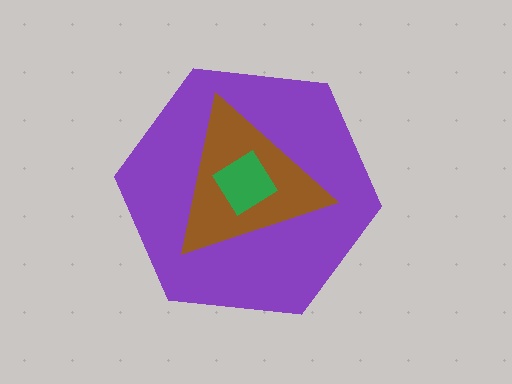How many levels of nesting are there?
3.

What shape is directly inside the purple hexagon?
The brown triangle.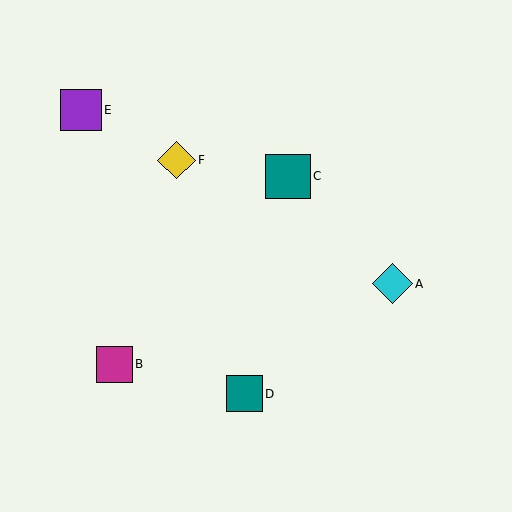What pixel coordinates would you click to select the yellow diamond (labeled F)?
Click at (177, 160) to select the yellow diamond F.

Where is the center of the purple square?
The center of the purple square is at (81, 110).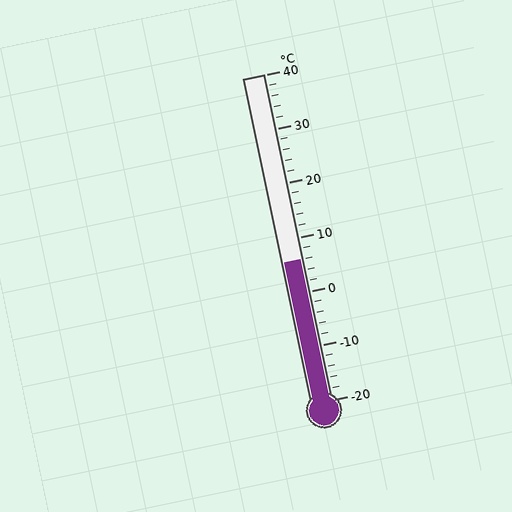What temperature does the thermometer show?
The thermometer shows approximately 6°C.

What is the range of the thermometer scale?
The thermometer scale ranges from -20°C to 40°C.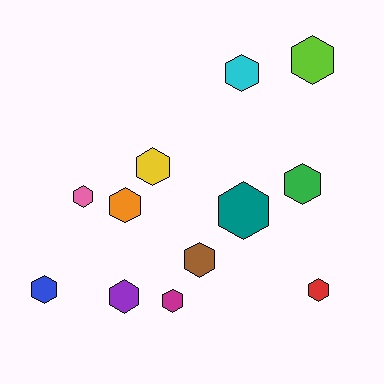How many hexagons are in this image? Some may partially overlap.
There are 12 hexagons.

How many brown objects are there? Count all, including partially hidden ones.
There is 1 brown object.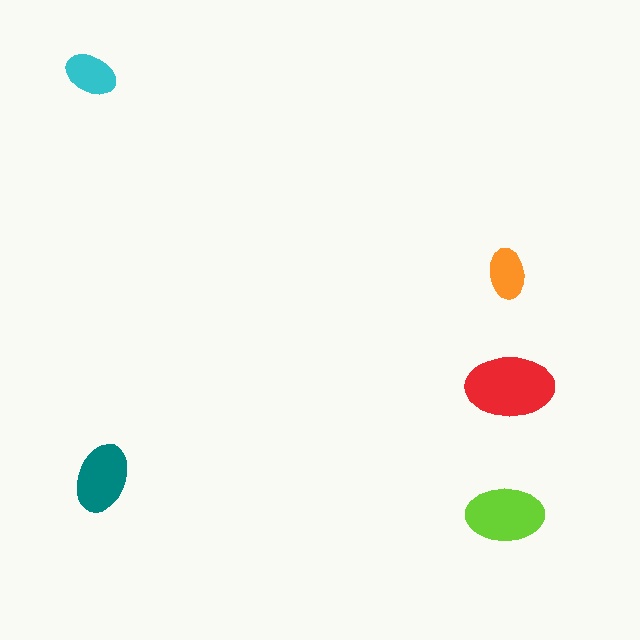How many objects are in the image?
There are 5 objects in the image.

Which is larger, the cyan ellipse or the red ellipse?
The red one.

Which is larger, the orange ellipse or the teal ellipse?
The teal one.